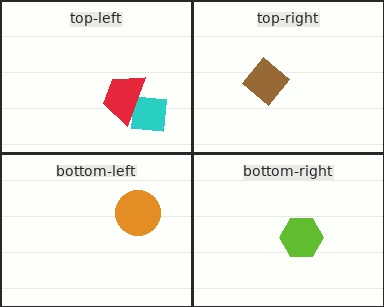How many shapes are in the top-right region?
1.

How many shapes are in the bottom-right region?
1.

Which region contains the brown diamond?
The top-right region.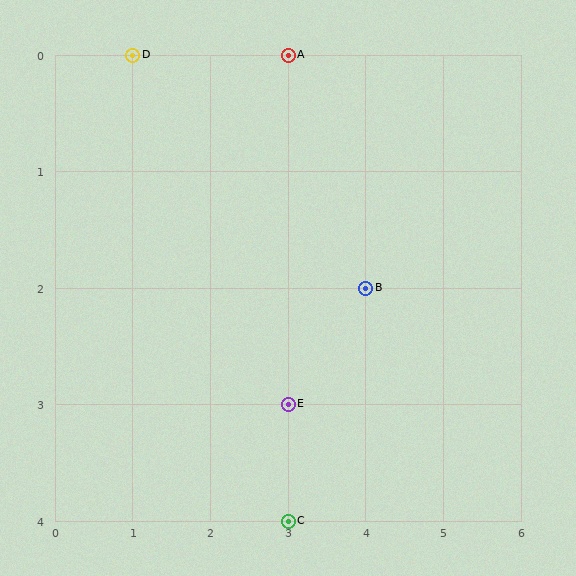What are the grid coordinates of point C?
Point C is at grid coordinates (3, 4).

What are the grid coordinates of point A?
Point A is at grid coordinates (3, 0).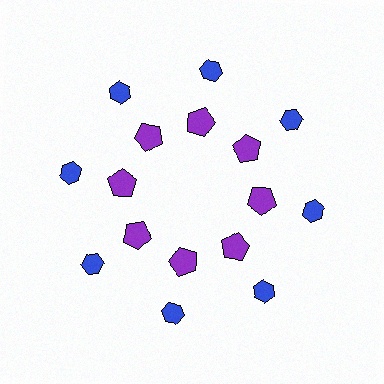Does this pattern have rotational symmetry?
Yes, this pattern has 8-fold rotational symmetry. It looks the same after rotating 45 degrees around the center.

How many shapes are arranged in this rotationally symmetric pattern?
There are 16 shapes, arranged in 8 groups of 2.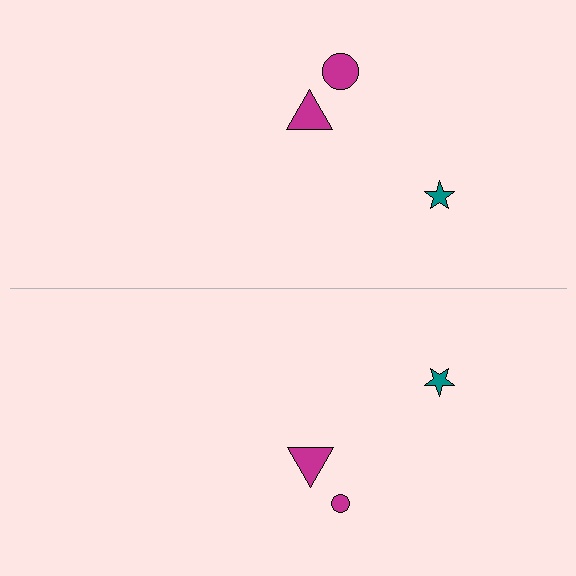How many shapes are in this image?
There are 6 shapes in this image.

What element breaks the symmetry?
The magenta circle on the bottom side has a different size than its mirror counterpart.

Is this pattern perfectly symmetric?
No, the pattern is not perfectly symmetric. The magenta circle on the bottom side has a different size than its mirror counterpart.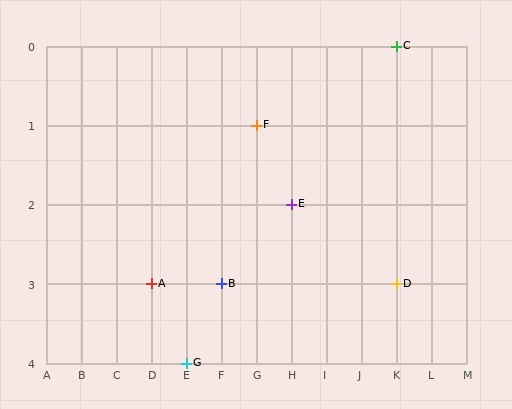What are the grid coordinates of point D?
Point D is at grid coordinates (K, 3).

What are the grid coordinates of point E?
Point E is at grid coordinates (H, 2).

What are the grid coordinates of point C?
Point C is at grid coordinates (K, 0).